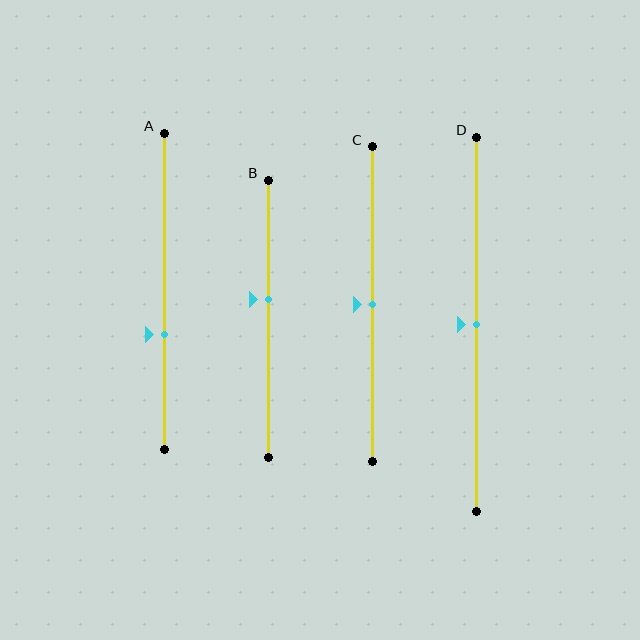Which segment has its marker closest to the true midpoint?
Segment C has its marker closest to the true midpoint.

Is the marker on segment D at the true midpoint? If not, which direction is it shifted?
Yes, the marker on segment D is at the true midpoint.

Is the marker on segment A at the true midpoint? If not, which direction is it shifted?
No, the marker on segment A is shifted downward by about 14% of the segment length.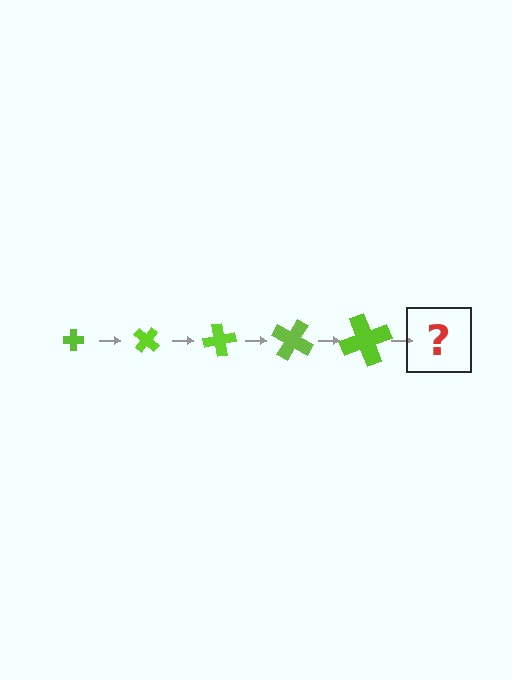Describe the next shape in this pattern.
It should be a cross, larger than the previous one and rotated 200 degrees from the start.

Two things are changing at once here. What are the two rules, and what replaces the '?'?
The two rules are that the cross grows larger each step and it rotates 40 degrees each step. The '?' should be a cross, larger than the previous one and rotated 200 degrees from the start.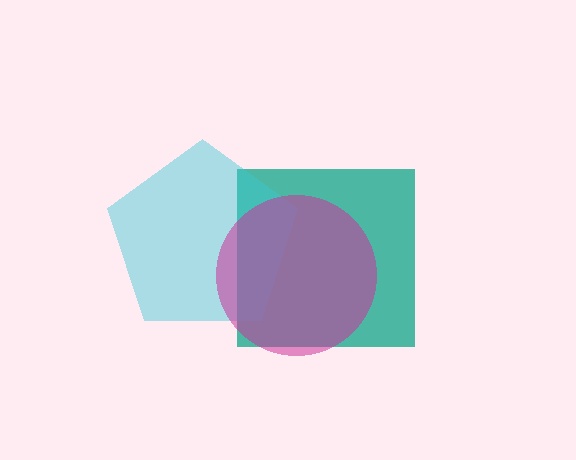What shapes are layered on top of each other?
The layered shapes are: a teal square, a cyan pentagon, a magenta circle.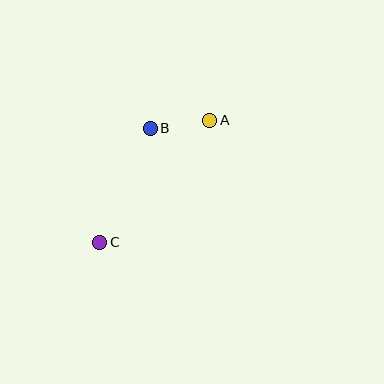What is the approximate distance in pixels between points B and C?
The distance between B and C is approximately 125 pixels.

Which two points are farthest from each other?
Points A and C are farthest from each other.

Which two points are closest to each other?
Points A and B are closest to each other.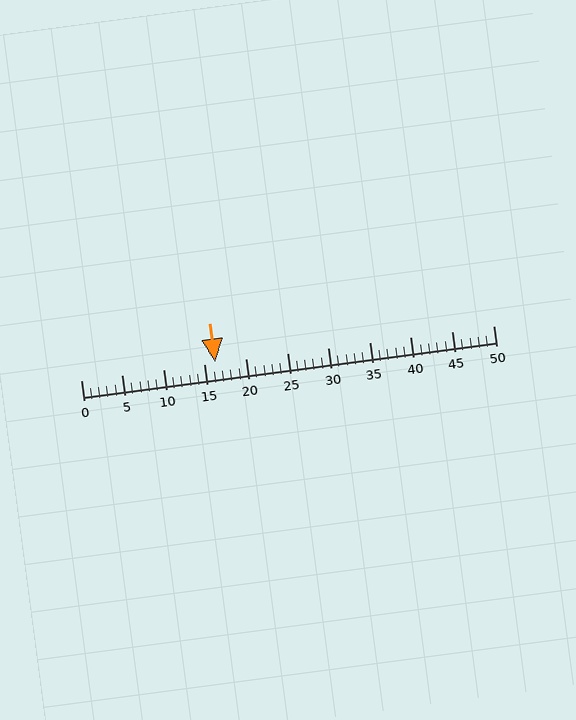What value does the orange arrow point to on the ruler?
The orange arrow points to approximately 16.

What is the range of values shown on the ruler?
The ruler shows values from 0 to 50.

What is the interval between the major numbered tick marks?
The major tick marks are spaced 5 units apart.